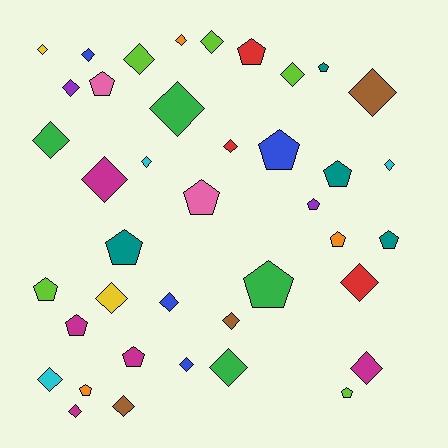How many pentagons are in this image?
There are 16 pentagons.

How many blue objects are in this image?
There are 4 blue objects.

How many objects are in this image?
There are 40 objects.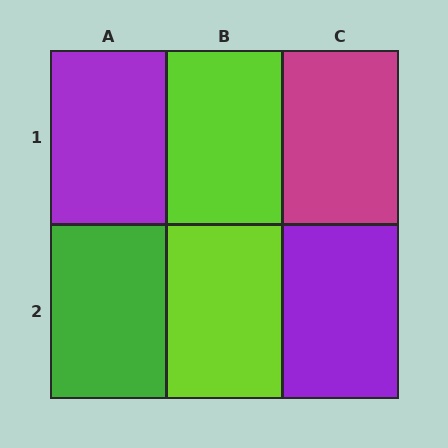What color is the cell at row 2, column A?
Green.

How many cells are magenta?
1 cell is magenta.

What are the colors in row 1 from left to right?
Purple, lime, magenta.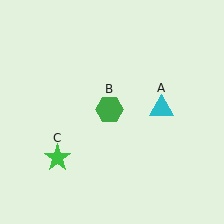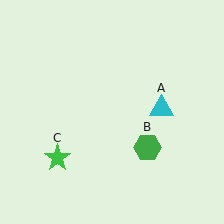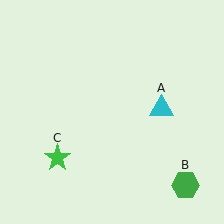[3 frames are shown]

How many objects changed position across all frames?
1 object changed position: green hexagon (object B).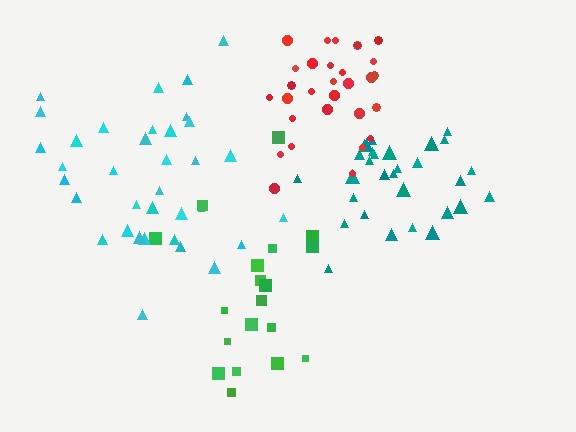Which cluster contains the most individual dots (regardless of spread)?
Cyan (34).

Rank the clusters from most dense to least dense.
red, teal, cyan, green.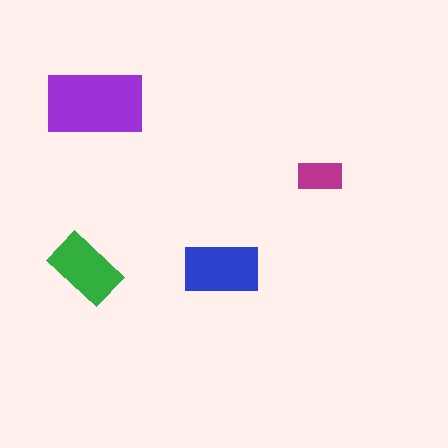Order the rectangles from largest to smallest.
the purple one, the blue one, the green one, the magenta one.